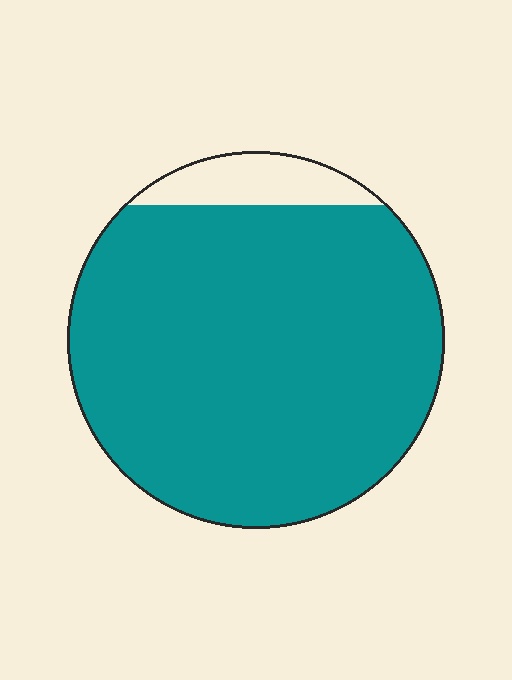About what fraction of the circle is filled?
About nine tenths (9/10).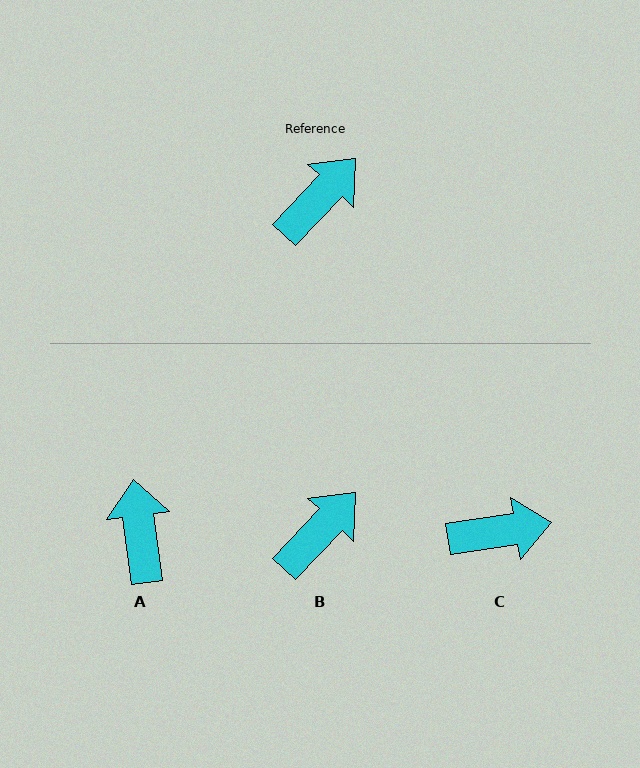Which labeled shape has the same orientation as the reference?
B.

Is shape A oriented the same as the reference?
No, it is off by about 51 degrees.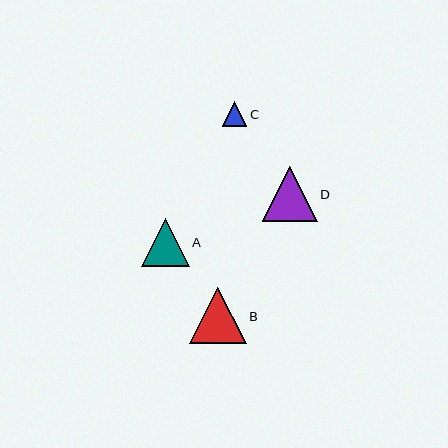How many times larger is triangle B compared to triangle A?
Triangle B is approximately 1.2 times the size of triangle A.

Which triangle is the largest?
Triangle B is the largest with a size of approximately 56 pixels.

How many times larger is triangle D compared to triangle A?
Triangle D is approximately 1.2 times the size of triangle A.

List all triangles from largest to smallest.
From largest to smallest: B, D, A, C.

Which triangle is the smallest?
Triangle C is the smallest with a size of approximately 24 pixels.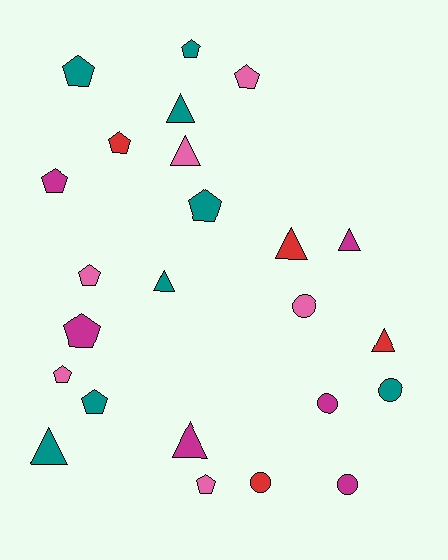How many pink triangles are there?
There is 1 pink triangle.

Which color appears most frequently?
Teal, with 8 objects.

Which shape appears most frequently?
Pentagon, with 11 objects.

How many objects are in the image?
There are 24 objects.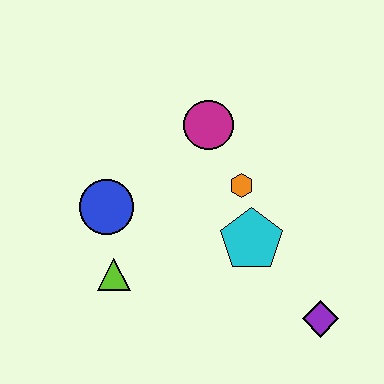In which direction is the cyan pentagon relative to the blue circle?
The cyan pentagon is to the right of the blue circle.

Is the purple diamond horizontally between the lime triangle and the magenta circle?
No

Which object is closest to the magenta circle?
The orange hexagon is closest to the magenta circle.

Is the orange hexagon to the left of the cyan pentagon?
Yes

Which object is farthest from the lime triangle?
The purple diamond is farthest from the lime triangle.